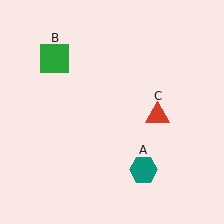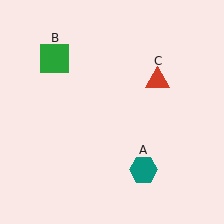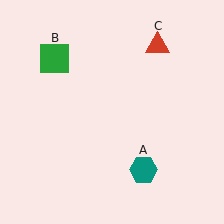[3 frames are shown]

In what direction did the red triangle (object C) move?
The red triangle (object C) moved up.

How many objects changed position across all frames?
1 object changed position: red triangle (object C).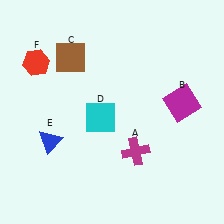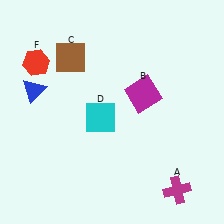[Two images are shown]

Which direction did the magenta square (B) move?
The magenta square (B) moved left.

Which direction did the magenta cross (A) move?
The magenta cross (A) moved right.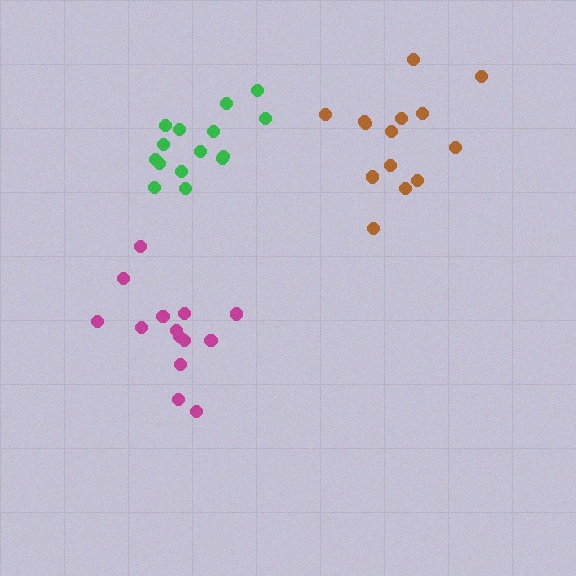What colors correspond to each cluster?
The clusters are colored: brown, green, magenta.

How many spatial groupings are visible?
There are 3 spatial groupings.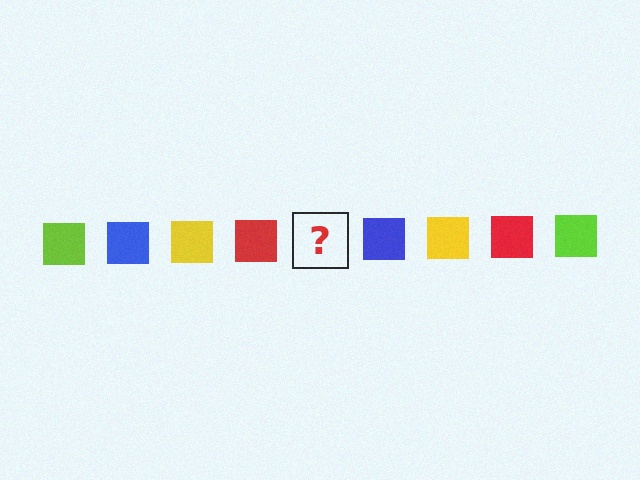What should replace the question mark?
The question mark should be replaced with a lime square.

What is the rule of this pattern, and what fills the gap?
The rule is that the pattern cycles through lime, blue, yellow, red squares. The gap should be filled with a lime square.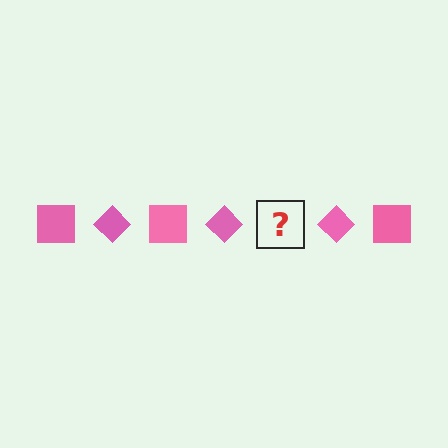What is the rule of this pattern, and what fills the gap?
The rule is that the pattern cycles through square, diamond shapes in pink. The gap should be filled with a pink square.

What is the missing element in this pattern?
The missing element is a pink square.